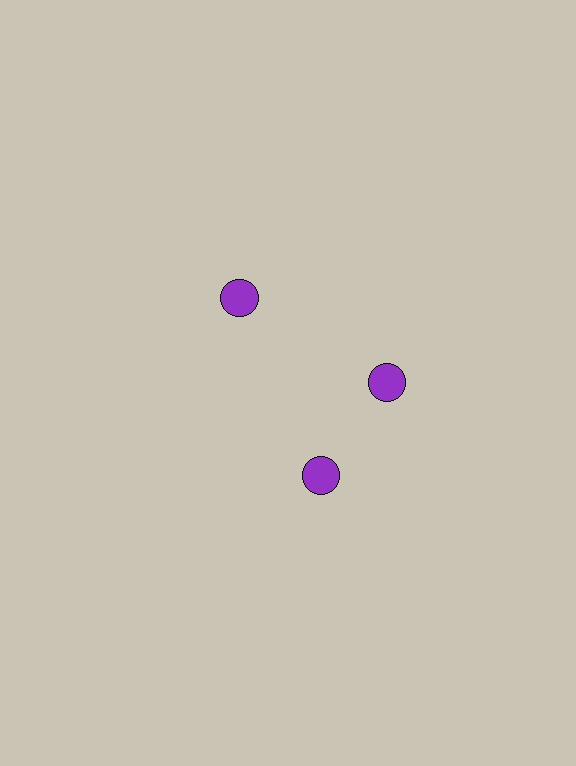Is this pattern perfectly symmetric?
No. The 3 purple circles are arranged in a ring, but one element near the 7 o'clock position is rotated out of alignment along the ring, breaking the 3-fold rotational symmetry.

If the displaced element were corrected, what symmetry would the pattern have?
It would have 3-fold rotational symmetry — the pattern would map onto itself every 120 degrees.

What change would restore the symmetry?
The symmetry would be restored by rotating it back into even spacing with its neighbors so that all 3 circles sit at equal angles and equal distance from the center.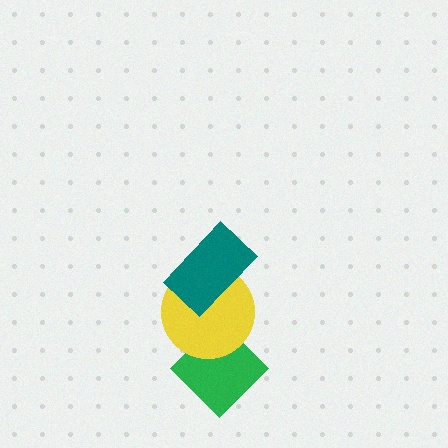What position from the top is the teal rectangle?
The teal rectangle is 1st from the top.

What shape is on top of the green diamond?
The yellow circle is on top of the green diamond.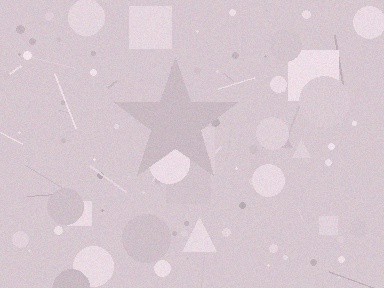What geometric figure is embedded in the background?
A star is embedded in the background.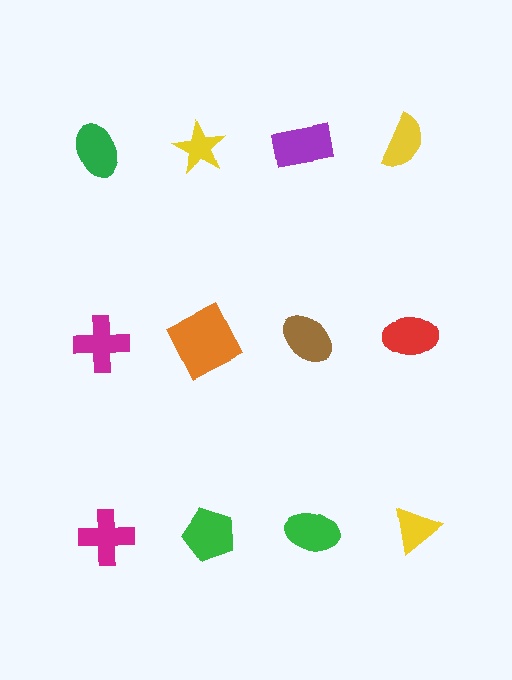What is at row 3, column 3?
A green ellipse.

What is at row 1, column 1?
A green ellipse.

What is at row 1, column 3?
A purple rectangle.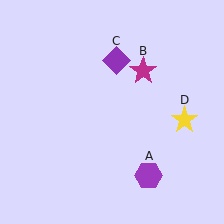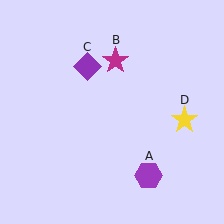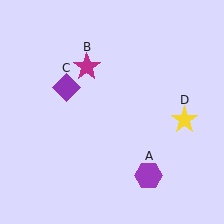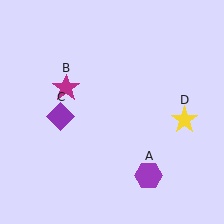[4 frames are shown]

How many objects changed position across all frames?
2 objects changed position: magenta star (object B), purple diamond (object C).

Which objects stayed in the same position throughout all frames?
Purple hexagon (object A) and yellow star (object D) remained stationary.